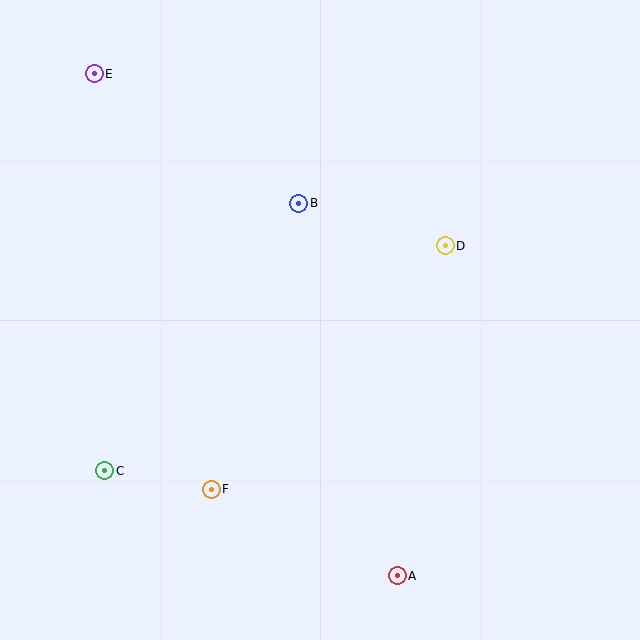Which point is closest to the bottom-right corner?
Point A is closest to the bottom-right corner.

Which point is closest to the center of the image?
Point B at (299, 203) is closest to the center.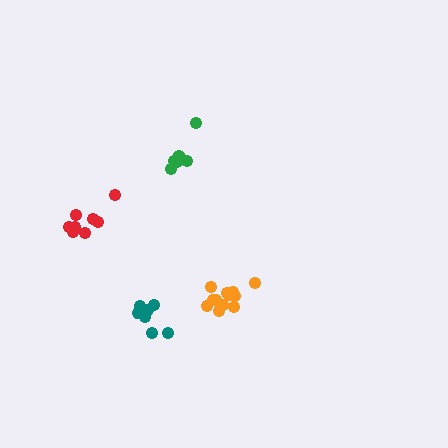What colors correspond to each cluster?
The clusters are colored: orange, red, teal, green.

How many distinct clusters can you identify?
There are 4 distinct clusters.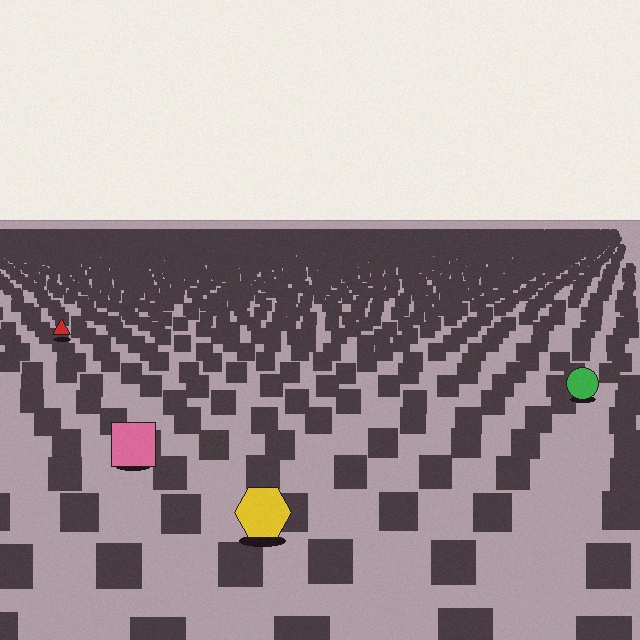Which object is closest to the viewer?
The yellow hexagon is closest. The texture marks near it are larger and more spread out.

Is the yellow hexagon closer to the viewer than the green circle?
Yes. The yellow hexagon is closer — you can tell from the texture gradient: the ground texture is coarser near it.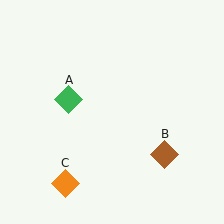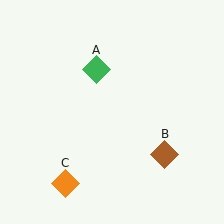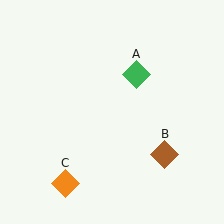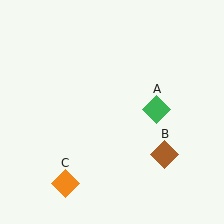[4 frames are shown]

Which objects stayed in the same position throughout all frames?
Brown diamond (object B) and orange diamond (object C) remained stationary.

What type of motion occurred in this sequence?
The green diamond (object A) rotated clockwise around the center of the scene.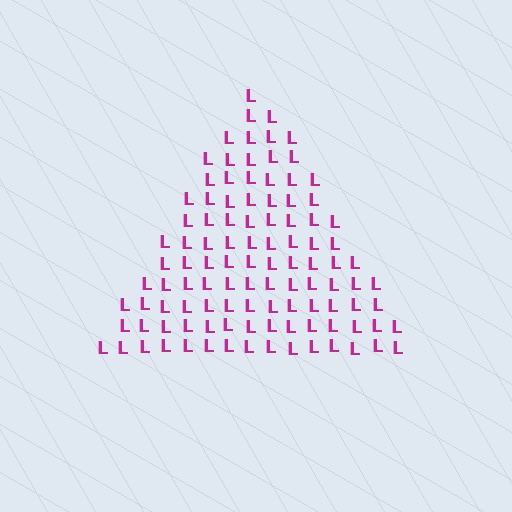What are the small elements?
The small elements are letter L's.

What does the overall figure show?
The overall figure shows a triangle.